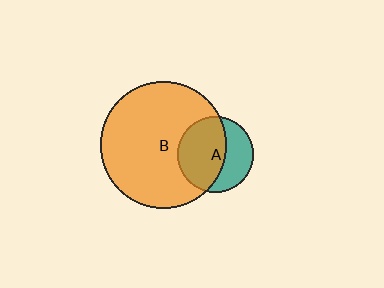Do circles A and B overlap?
Yes.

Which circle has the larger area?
Circle B (orange).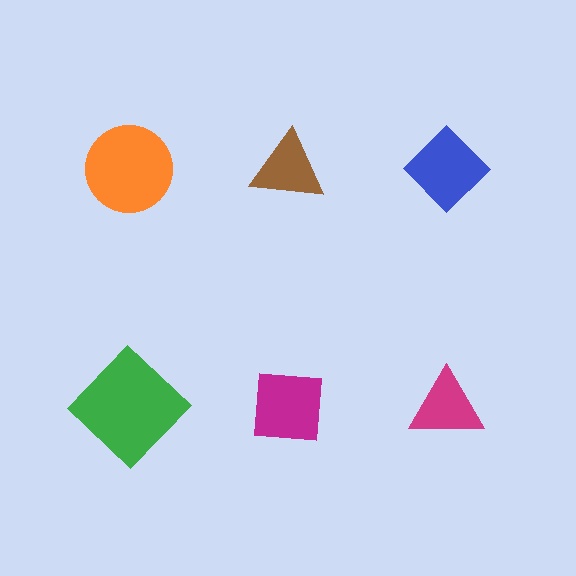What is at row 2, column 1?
A green diamond.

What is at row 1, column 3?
A blue diamond.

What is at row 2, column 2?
A magenta square.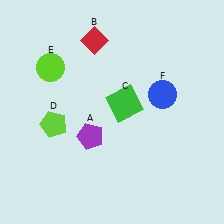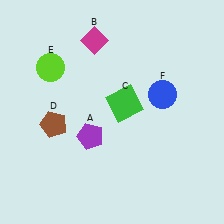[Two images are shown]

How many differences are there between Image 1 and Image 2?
There are 2 differences between the two images.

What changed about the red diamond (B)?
In Image 1, B is red. In Image 2, it changed to magenta.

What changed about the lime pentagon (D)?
In Image 1, D is lime. In Image 2, it changed to brown.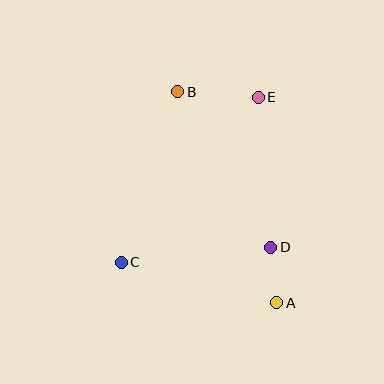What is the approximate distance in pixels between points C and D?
The distance between C and D is approximately 150 pixels.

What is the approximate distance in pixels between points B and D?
The distance between B and D is approximately 181 pixels.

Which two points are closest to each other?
Points A and D are closest to each other.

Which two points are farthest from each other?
Points A and B are farthest from each other.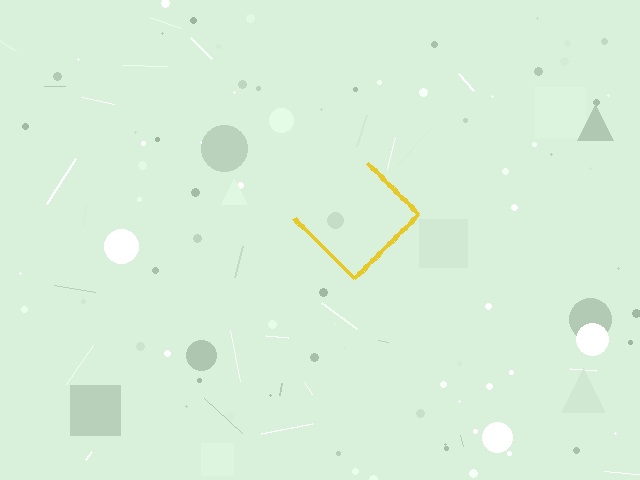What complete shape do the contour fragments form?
The contour fragments form a diamond.